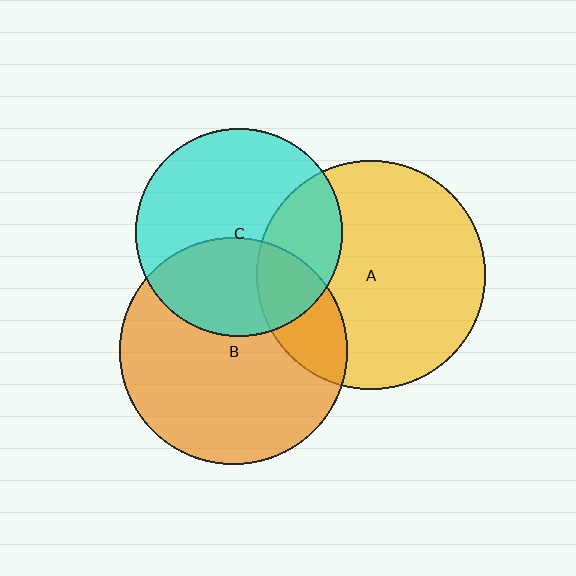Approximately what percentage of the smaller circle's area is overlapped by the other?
Approximately 20%.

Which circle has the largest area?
Circle A (yellow).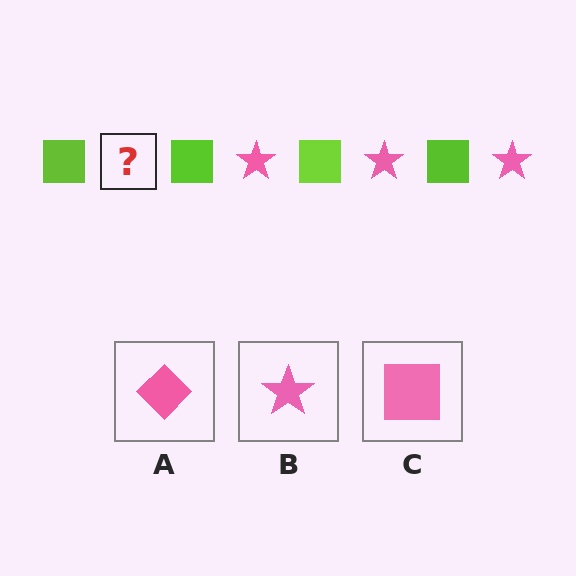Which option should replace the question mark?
Option B.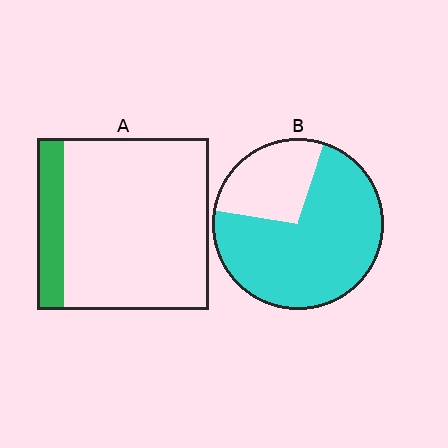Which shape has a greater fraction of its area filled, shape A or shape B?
Shape B.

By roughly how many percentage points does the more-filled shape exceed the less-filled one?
By roughly 55 percentage points (B over A).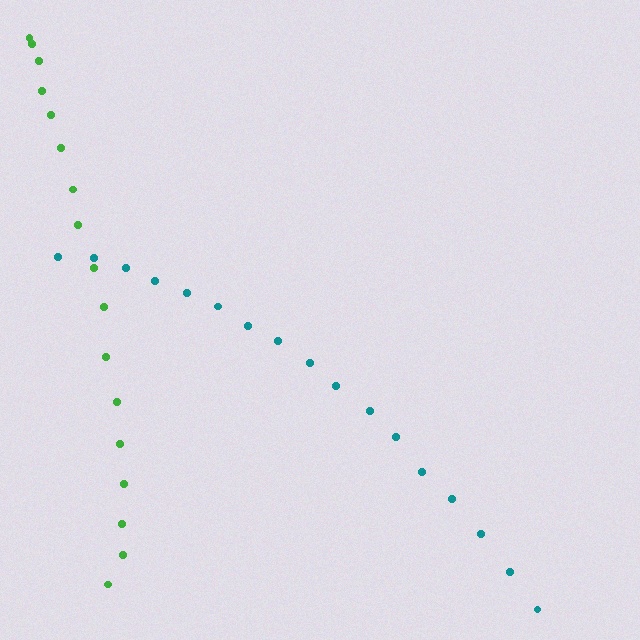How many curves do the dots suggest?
There are 2 distinct paths.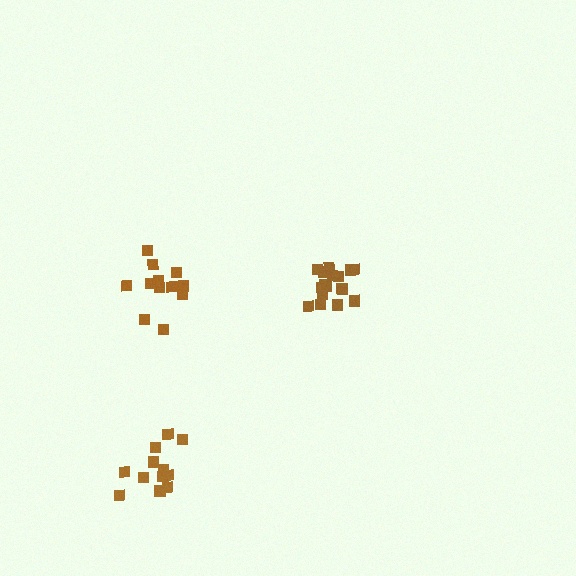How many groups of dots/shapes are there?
There are 3 groups.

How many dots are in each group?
Group 1: 18 dots, Group 2: 12 dots, Group 3: 12 dots (42 total).